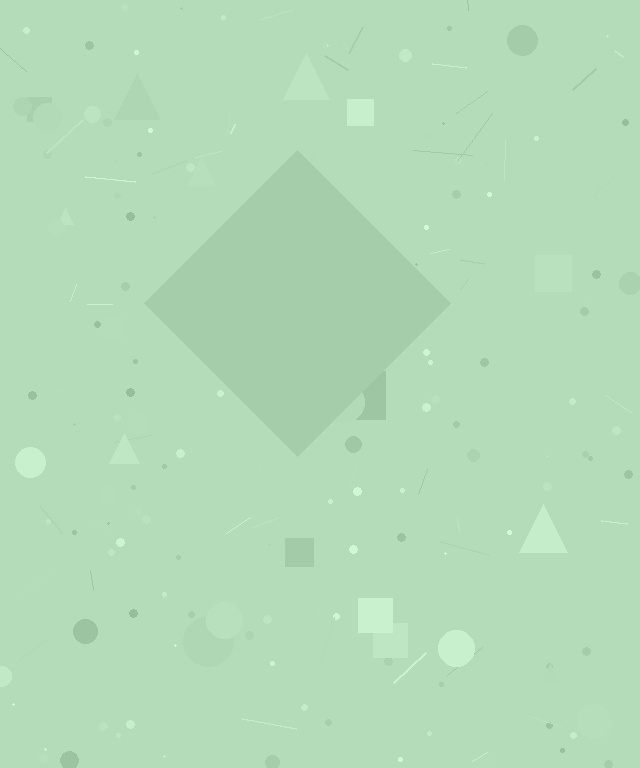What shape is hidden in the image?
A diamond is hidden in the image.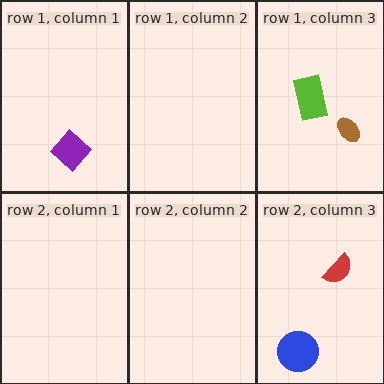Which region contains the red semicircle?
The row 2, column 3 region.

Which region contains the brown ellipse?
The row 1, column 3 region.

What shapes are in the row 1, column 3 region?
The lime rectangle, the brown ellipse.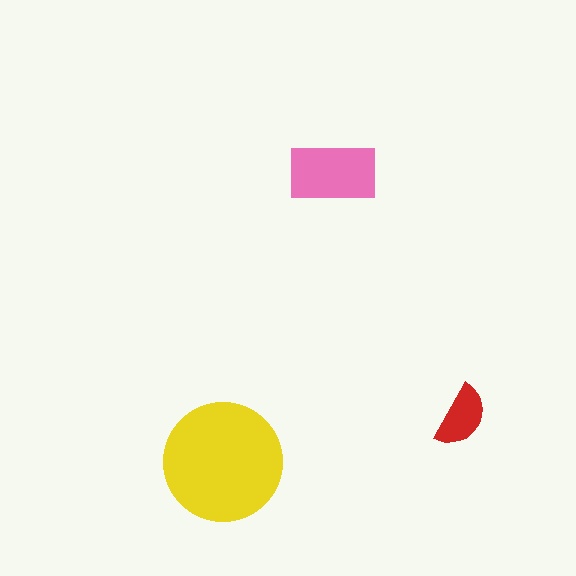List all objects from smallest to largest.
The red semicircle, the pink rectangle, the yellow circle.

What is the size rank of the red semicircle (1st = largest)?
3rd.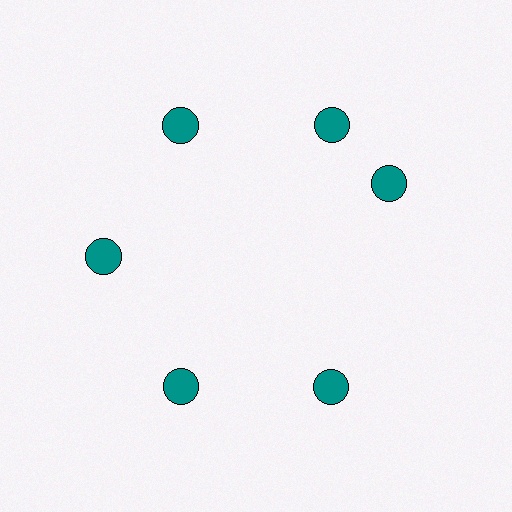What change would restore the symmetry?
The symmetry would be restored by rotating it back into even spacing with its neighbors so that all 6 circles sit at equal angles and equal distance from the center.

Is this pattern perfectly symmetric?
No. The 6 teal circles are arranged in a ring, but one element near the 3 o'clock position is rotated out of alignment along the ring, breaking the 6-fold rotational symmetry.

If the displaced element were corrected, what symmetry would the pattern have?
It would have 6-fold rotational symmetry — the pattern would map onto itself every 60 degrees.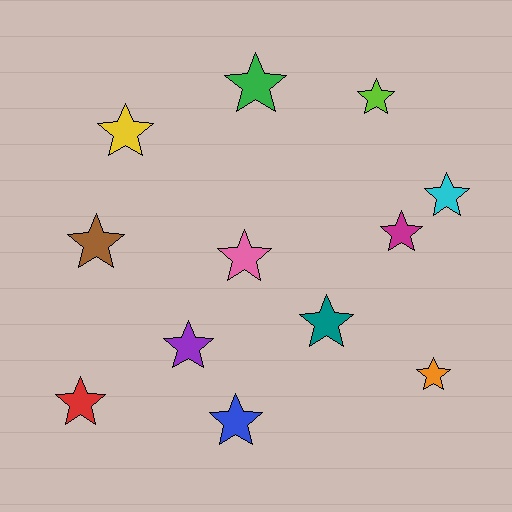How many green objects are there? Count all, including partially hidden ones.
There is 1 green object.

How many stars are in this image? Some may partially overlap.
There are 12 stars.